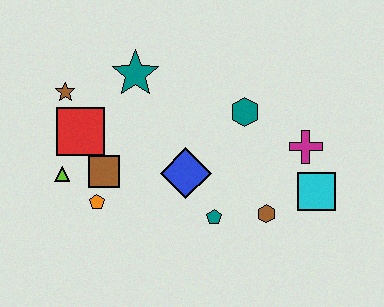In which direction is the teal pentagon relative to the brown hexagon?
The teal pentagon is to the left of the brown hexagon.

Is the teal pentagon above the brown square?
No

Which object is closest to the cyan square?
The magenta cross is closest to the cyan square.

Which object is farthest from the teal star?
The cyan square is farthest from the teal star.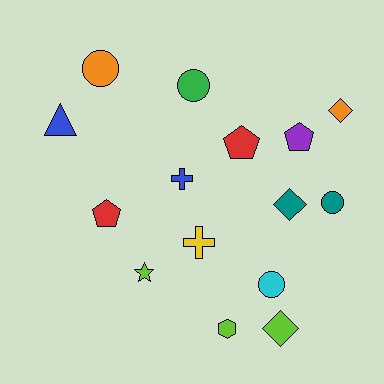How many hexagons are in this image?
There is 1 hexagon.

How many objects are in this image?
There are 15 objects.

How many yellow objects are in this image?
There is 1 yellow object.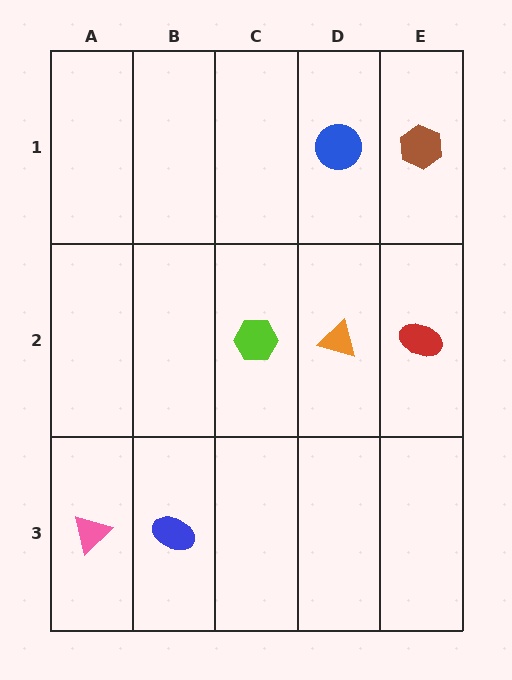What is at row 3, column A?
A pink triangle.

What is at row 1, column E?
A brown hexagon.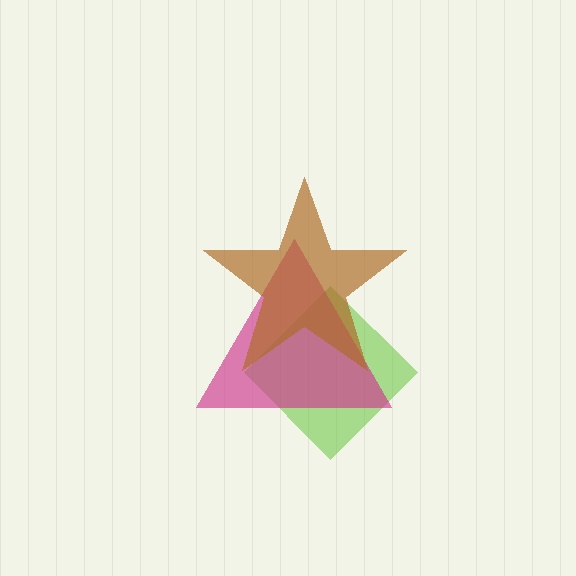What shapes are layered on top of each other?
The layered shapes are: a lime diamond, a magenta triangle, a brown star.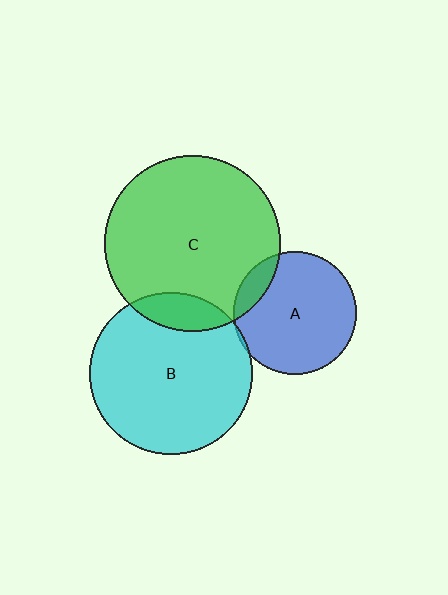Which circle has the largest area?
Circle C (green).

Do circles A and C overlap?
Yes.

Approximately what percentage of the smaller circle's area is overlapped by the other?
Approximately 10%.